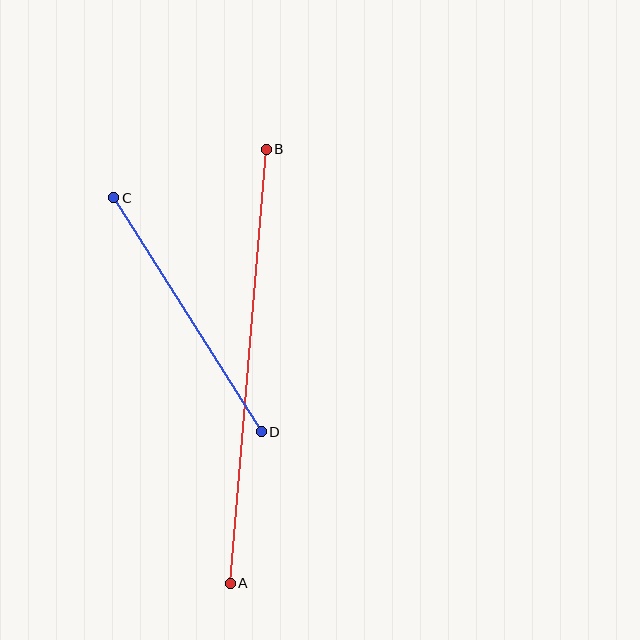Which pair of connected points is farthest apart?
Points A and B are farthest apart.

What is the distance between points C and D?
The distance is approximately 277 pixels.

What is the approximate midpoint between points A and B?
The midpoint is at approximately (248, 366) pixels.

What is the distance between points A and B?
The distance is approximately 436 pixels.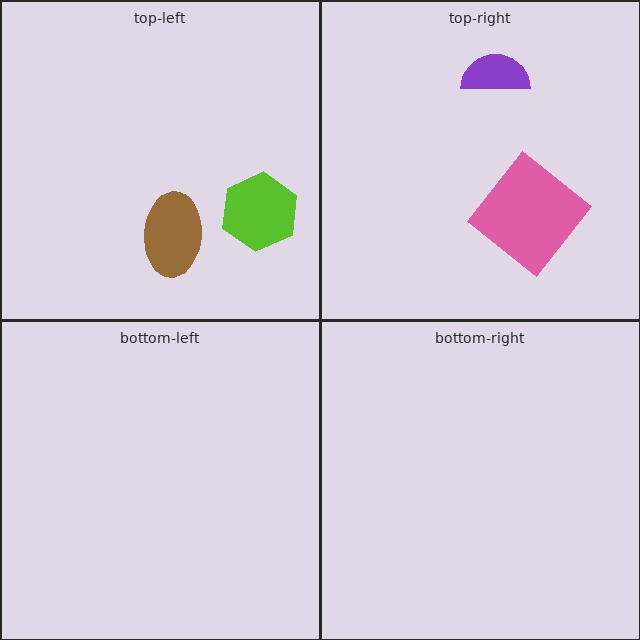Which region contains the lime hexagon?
The top-left region.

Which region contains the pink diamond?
The top-right region.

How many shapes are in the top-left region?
2.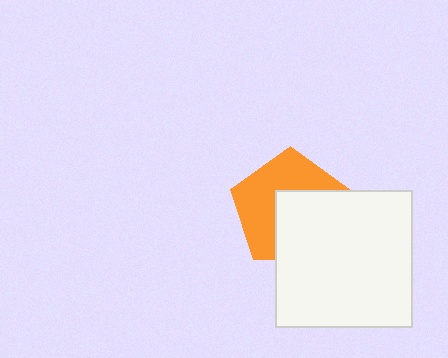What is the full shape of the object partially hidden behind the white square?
The partially hidden object is an orange pentagon.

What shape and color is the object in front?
The object in front is a white square.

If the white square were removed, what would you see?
You would see the complete orange pentagon.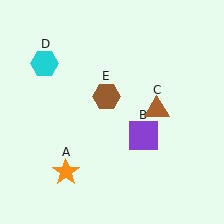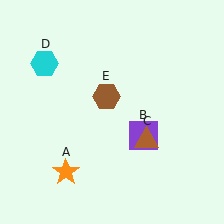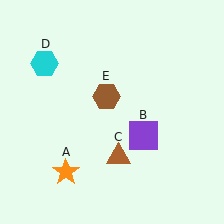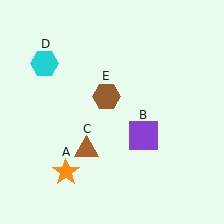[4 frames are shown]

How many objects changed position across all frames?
1 object changed position: brown triangle (object C).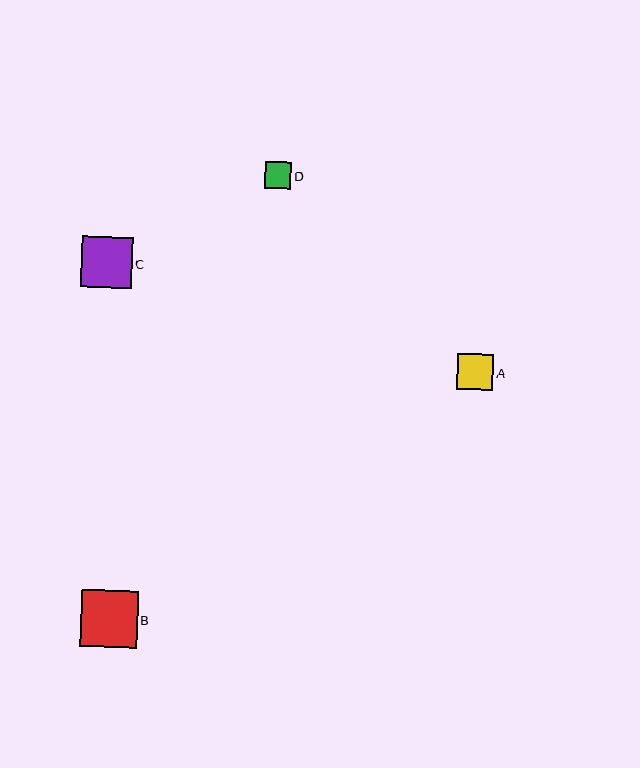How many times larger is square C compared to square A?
Square C is approximately 1.4 times the size of square A.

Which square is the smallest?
Square D is the smallest with a size of approximately 27 pixels.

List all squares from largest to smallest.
From largest to smallest: B, C, A, D.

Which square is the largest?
Square B is the largest with a size of approximately 57 pixels.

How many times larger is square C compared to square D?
Square C is approximately 1.9 times the size of square D.